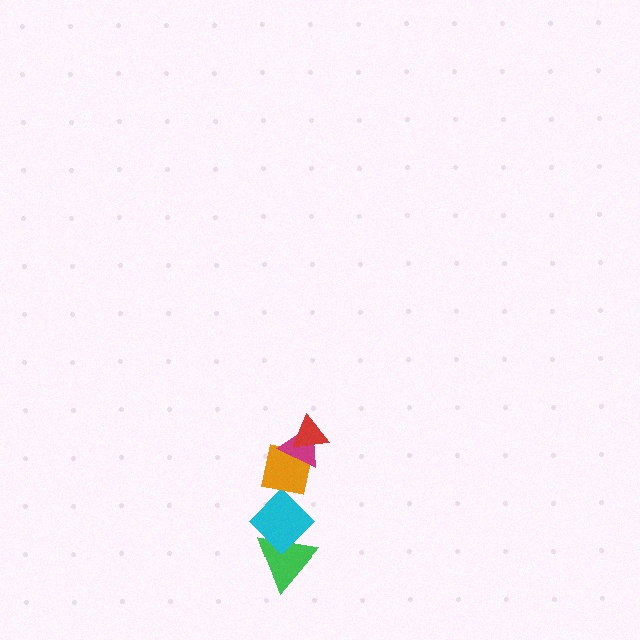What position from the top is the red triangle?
The red triangle is 1st from the top.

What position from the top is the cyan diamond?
The cyan diamond is 4th from the top.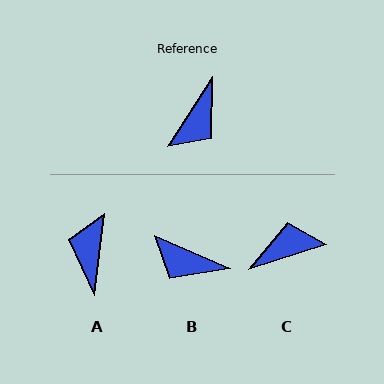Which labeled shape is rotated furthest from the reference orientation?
A, about 154 degrees away.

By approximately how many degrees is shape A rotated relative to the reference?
Approximately 154 degrees clockwise.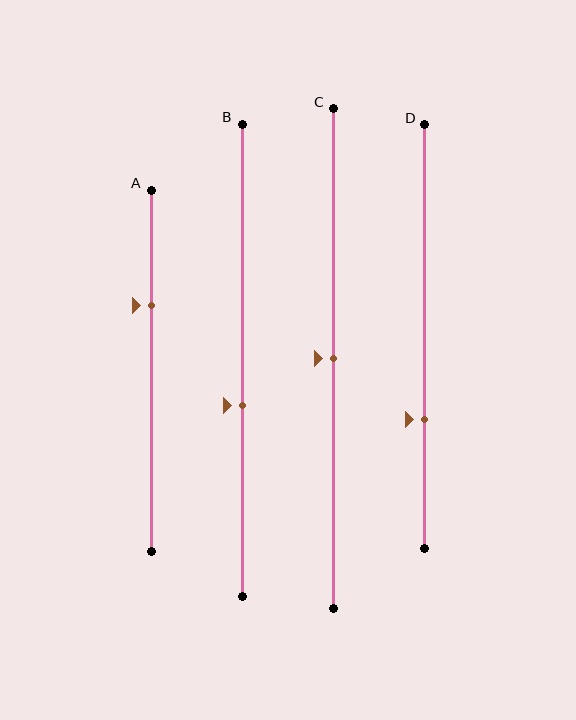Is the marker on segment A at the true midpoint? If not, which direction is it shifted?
No, the marker on segment A is shifted upward by about 18% of the segment length.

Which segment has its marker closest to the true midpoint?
Segment C has its marker closest to the true midpoint.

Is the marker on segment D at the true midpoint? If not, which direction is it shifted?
No, the marker on segment D is shifted downward by about 20% of the segment length.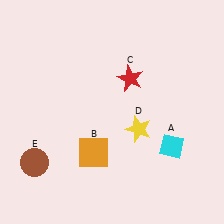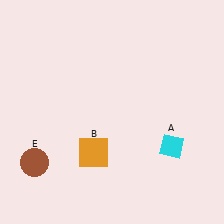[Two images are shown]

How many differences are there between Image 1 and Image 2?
There are 2 differences between the two images.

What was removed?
The yellow star (D), the red star (C) were removed in Image 2.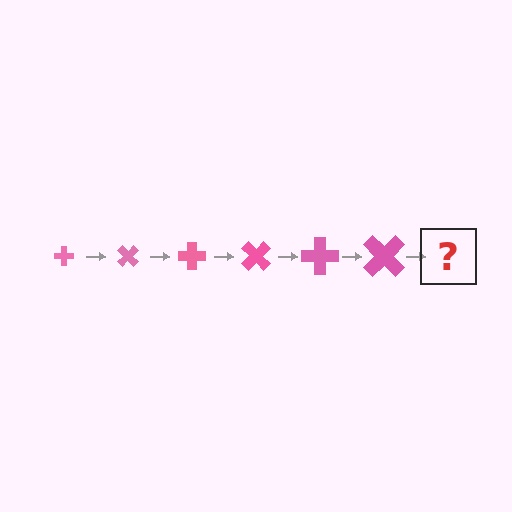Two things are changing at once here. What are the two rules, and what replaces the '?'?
The two rules are that the cross grows larger each step and it rotates 45 degrees each step. The '?' should be a cross, larger than the previous one and rotated 270 degrees from the start.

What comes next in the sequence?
The next element should be a cross, larger than the previous one and rotated 270 degrees from the start.